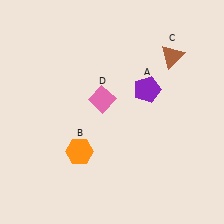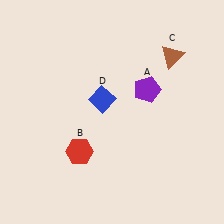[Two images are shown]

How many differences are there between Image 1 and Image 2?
There are 2 differences between the two images.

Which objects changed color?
B changed from orange to red. D changed from pink to blue.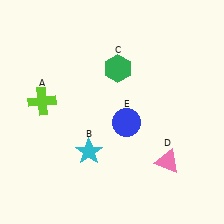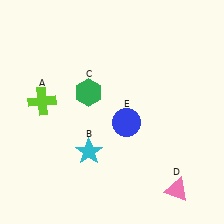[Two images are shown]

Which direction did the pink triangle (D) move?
The pink triangle (D) moved down.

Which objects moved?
The objects that moved are: the green hexagon (C), the pink triangle (D).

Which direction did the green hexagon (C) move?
The green hexagon (C) moved left.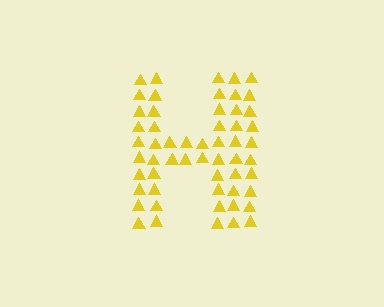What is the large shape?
The large shape is the letter H.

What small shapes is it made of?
It is made of small triangles.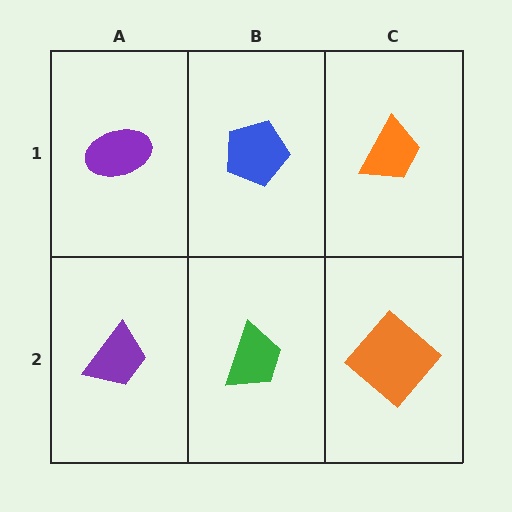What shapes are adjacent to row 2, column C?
An orange trapezoid (row 1, column C), a green trapezoid (row 2, column B).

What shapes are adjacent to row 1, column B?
A green trapezoid (row 2, column B), a purple ellipse (row 1, column A), an orange trapezoid (row 1, column C).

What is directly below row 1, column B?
A green trapezoid.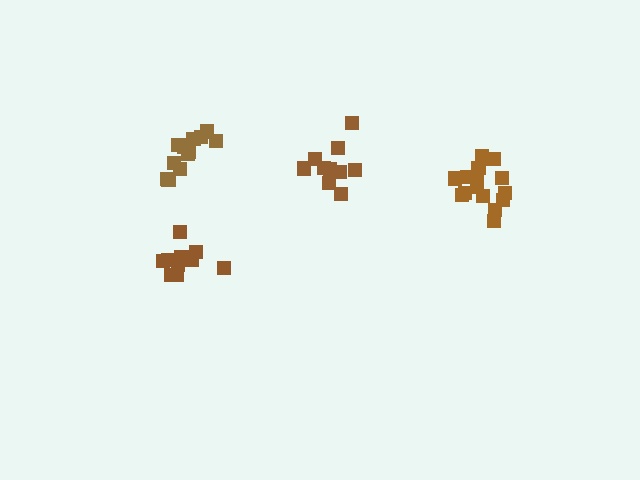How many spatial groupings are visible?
There are 4 spatial groupings.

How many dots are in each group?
Group 1: 12 dots, Group 2: 15 dots, Group 3: 10 dots, Group 4: 10 dots (47 total).